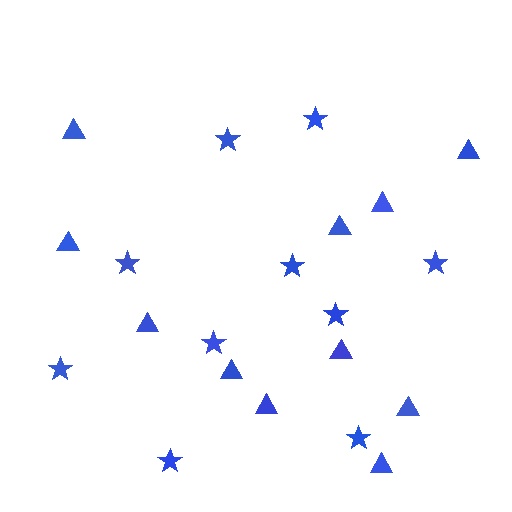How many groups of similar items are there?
There are 2 groups: one group of triangles (11) and one group of stars (10).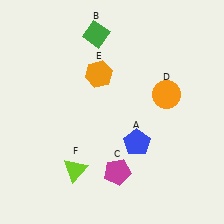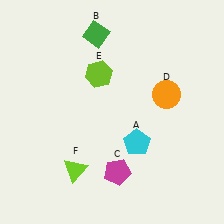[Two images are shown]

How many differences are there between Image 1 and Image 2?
There are 2 differences between the two images.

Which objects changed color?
A changed from blue to cyan. E changed from orange to lime.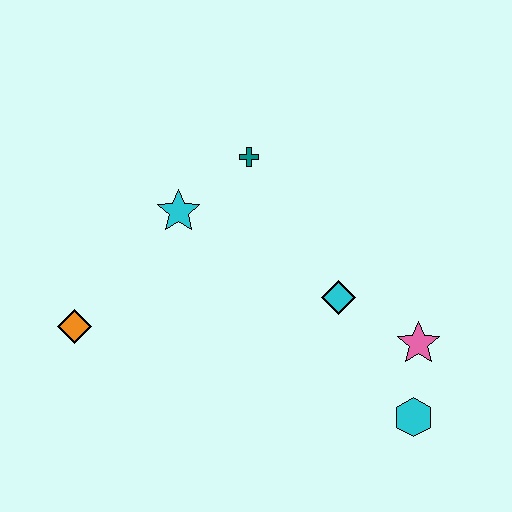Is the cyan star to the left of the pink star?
Yes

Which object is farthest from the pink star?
The orange diamond is farthest from the pink star.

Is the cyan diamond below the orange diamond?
No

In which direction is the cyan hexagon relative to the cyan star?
The cyan hexagon is to the right of the cyan star.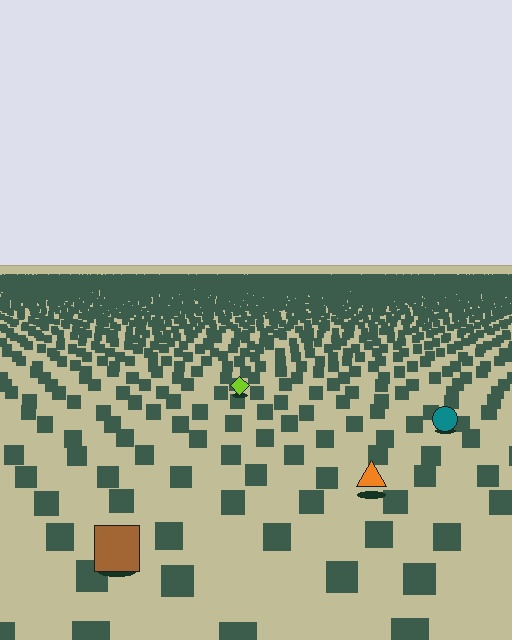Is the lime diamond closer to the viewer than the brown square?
No. The brown square is closer — you can tell from the texture gradient: the ground texture is coarser near it.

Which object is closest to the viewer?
The brown square is closest. The texture marks near it are larger and more spread out.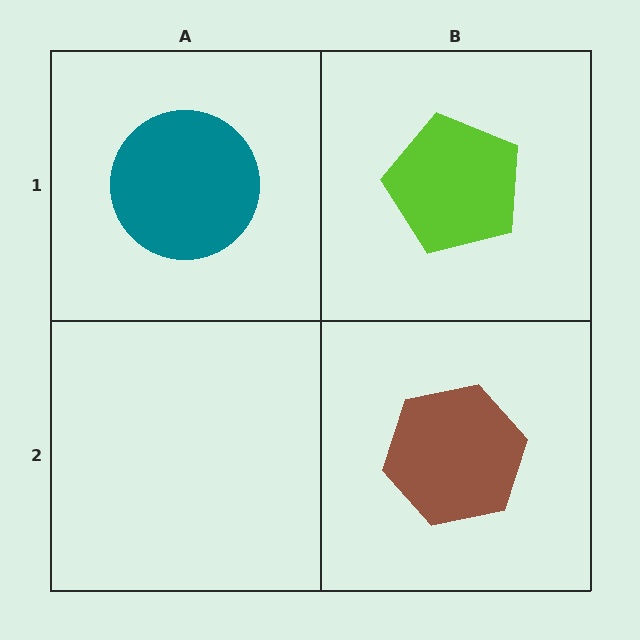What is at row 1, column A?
A teal circle.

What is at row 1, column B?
A lime pentagon.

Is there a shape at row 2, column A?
No, that cell is empty.